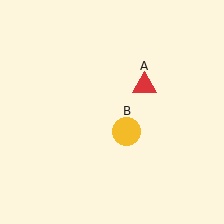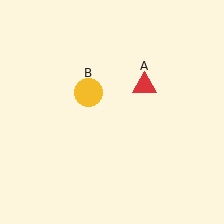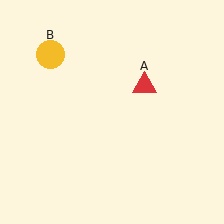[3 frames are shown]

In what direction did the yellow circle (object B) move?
The yellow circle (object B) moved up and to the left.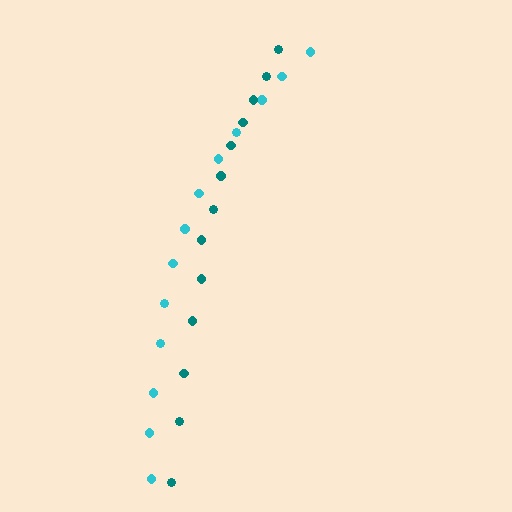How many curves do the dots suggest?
There are 2 distinct paths.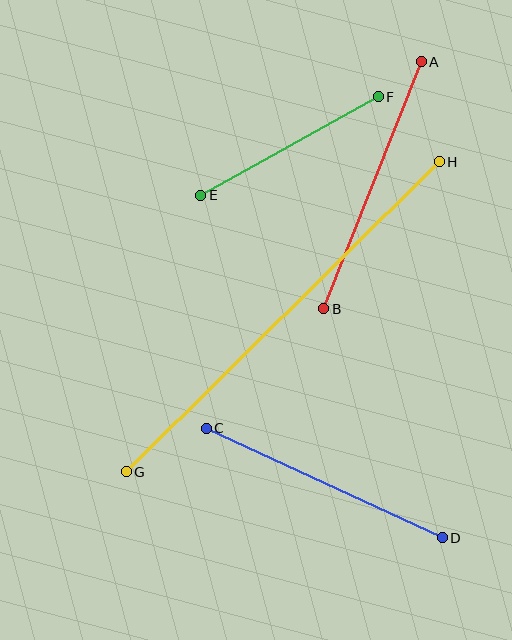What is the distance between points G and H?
The distance is approximately 441 pixels.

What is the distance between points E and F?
The distance is approximately 203 pixels.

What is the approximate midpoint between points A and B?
The midpoint is at approximately (372, 185) pixels.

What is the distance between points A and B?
The distance is approximately 266 pixels.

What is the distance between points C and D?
The distance is approximately 260 pixels.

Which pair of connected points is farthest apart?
Points G and H are farthest apart.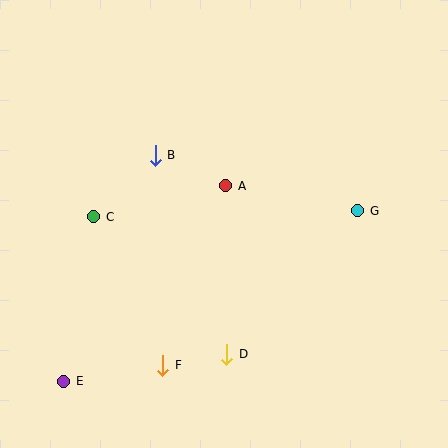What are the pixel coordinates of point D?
Point D is at (227, 354).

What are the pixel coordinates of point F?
Point F is at (163, 365).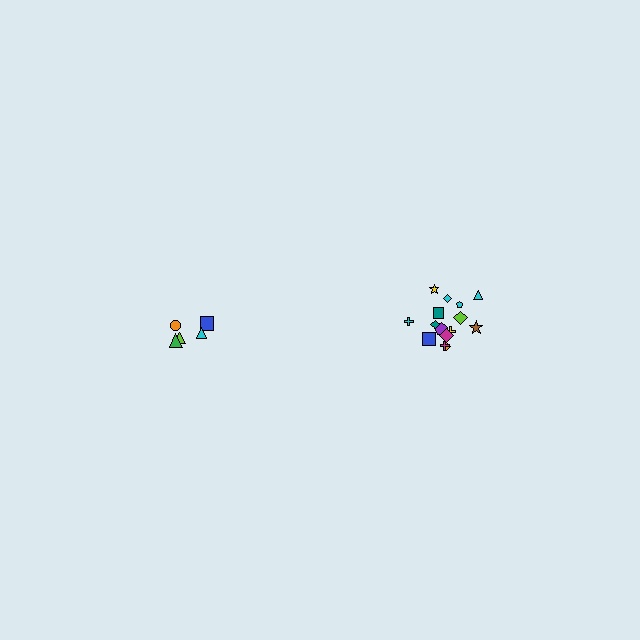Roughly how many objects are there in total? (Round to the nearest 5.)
Roughly 20 objects in total.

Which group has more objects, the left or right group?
The right group.